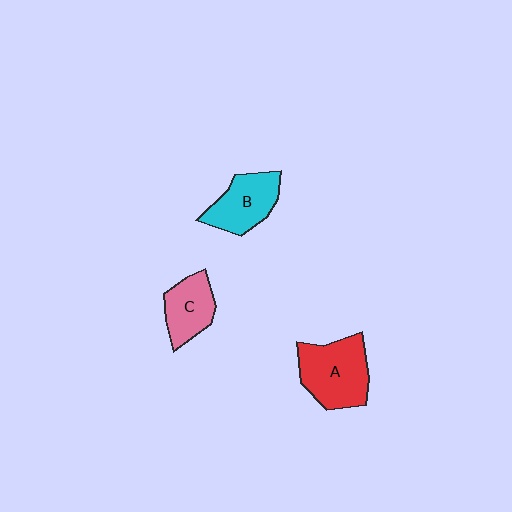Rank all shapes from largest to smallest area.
From largest to smallest: A (red), B (cyan), C (pink).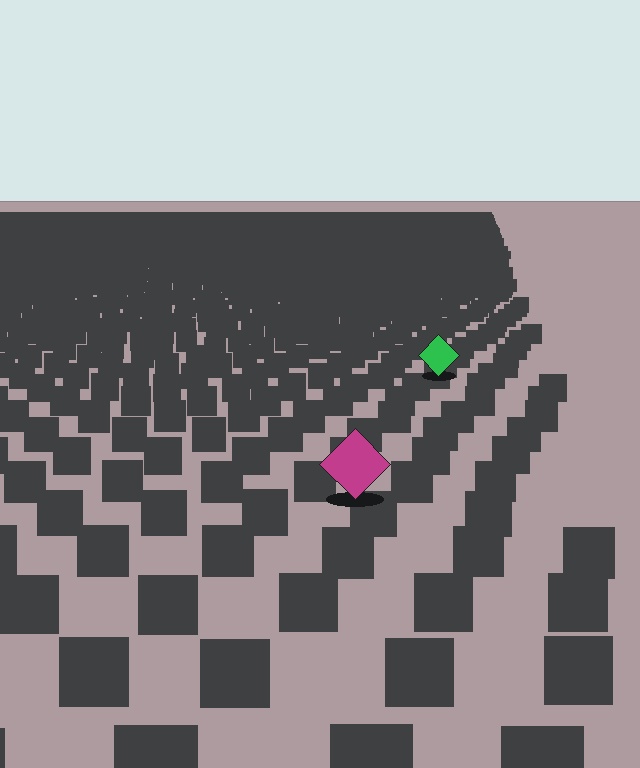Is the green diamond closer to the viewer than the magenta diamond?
No. The magenta diamond is closer — you can tell from the texture gradient: the ground texture is coarser near it.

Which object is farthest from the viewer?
The green diamond is farthest from the viewer. It appears smaller and the ground texture around it is denser.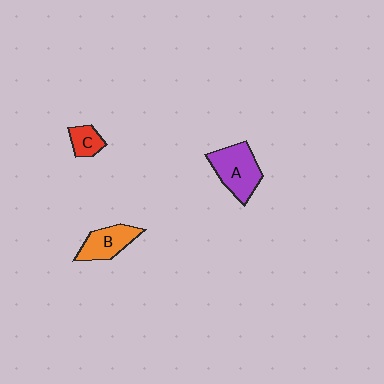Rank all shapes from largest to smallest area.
From largest to smallest: A (purple), B (orange), C (red).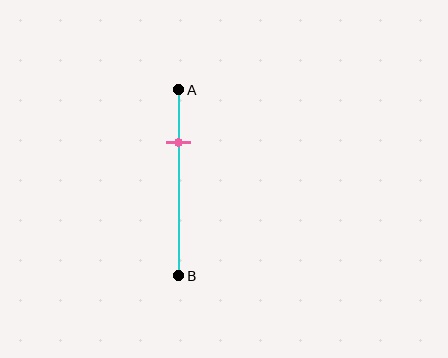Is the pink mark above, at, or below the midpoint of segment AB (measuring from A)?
The pink mark is above the midpoint of segment AB.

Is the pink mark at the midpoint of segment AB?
No, the mark is at about 30% from A, not at the 50% midpoint.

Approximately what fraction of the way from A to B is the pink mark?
The pink mark is approximately 30% of the way from A to B.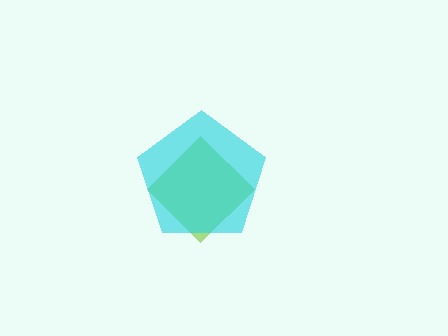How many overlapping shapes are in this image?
There are 2 overlapping shapes in the image.